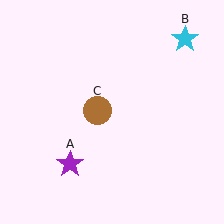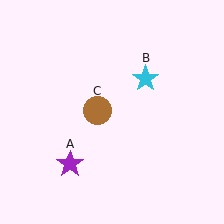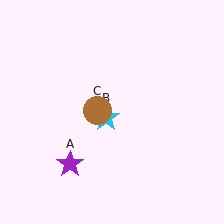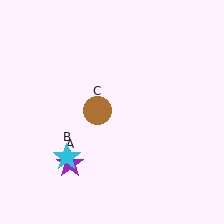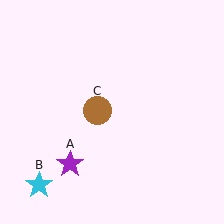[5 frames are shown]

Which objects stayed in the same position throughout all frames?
Purple star (object A) and brown circle (object C) remained stationary.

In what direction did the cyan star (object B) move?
The cyan star (object B) moved down and to the left.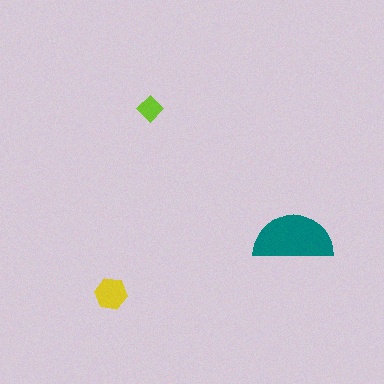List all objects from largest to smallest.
The teal semicircle, the yellow hexagon, the lime diamond.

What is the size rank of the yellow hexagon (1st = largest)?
2nd.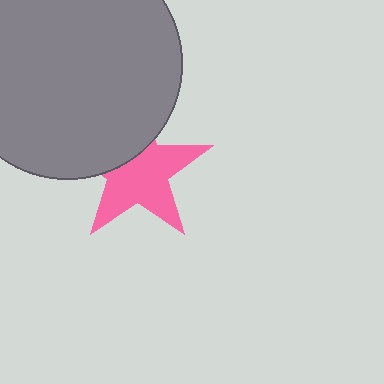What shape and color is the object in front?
The object in front is a gray circle.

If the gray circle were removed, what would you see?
You would see the complete pink star.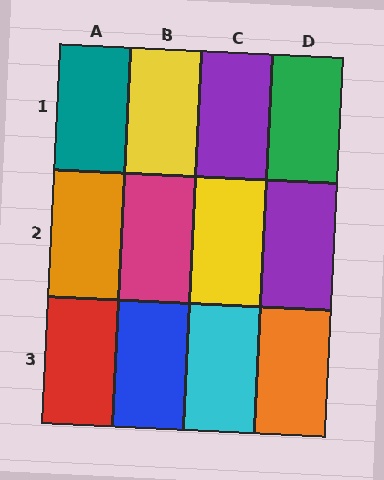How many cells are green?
1 cell is green.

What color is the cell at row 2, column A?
Orange.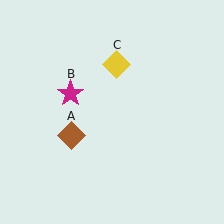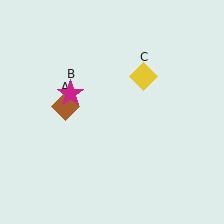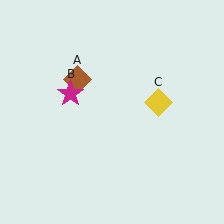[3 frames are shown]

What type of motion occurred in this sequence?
The brown diamond (object A), yellow diamond (object C) rotated clockwise around the center of the scene.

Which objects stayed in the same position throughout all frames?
Magenta star (object B) remained stationary.